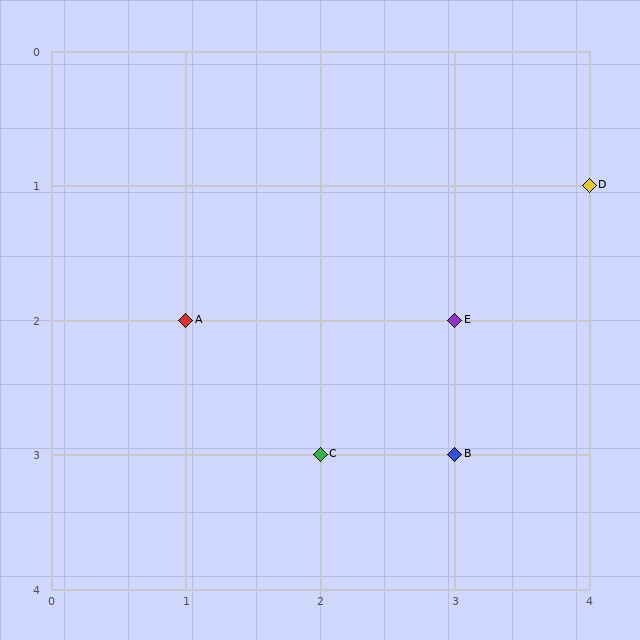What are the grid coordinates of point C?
Point C is at grid coordinates (2, 3).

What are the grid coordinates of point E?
Point E is at grid coordinates (3, 2).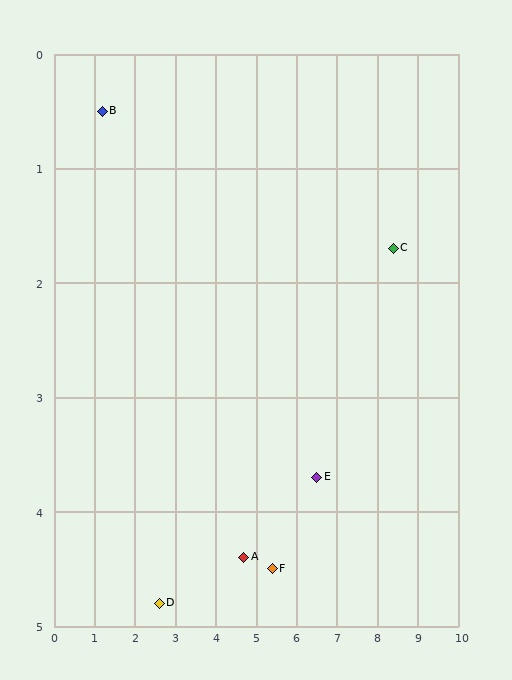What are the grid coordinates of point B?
Point B is at approximately (1.2, 0.5).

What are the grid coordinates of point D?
Point D is at approximately (2.6, 4.8).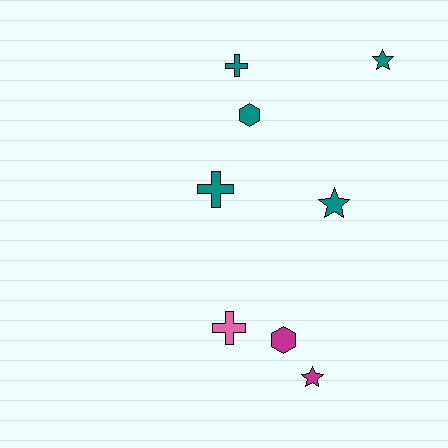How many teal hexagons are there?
There is 1 teal hexagon.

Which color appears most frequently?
Teal, with 5 objects.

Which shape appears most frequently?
Cross, with 3 objects.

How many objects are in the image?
There are 8 objects.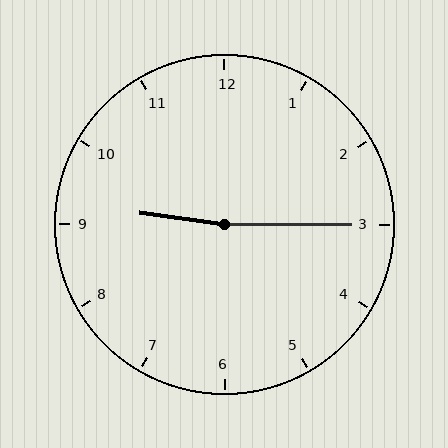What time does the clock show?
9:15.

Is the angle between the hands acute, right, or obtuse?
It is obtuse.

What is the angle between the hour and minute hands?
Approximately 172 degrees.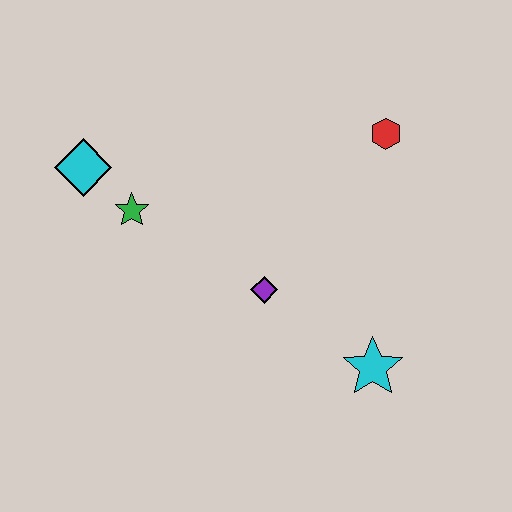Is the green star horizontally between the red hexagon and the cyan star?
No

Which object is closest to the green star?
The cyan diamond is closest to the green star.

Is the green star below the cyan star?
No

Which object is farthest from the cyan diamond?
The cyan star is farthest from the cyan diamond.